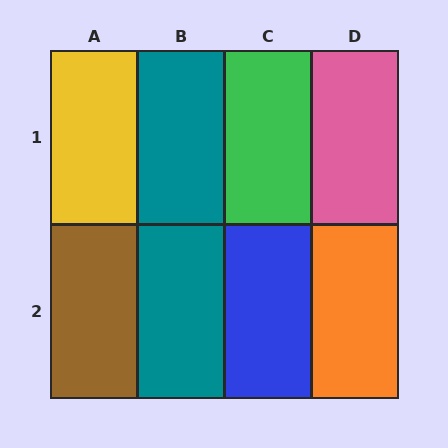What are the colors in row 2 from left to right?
Brown, teal, blue, orange.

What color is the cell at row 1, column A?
Yellow.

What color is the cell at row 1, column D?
Pink.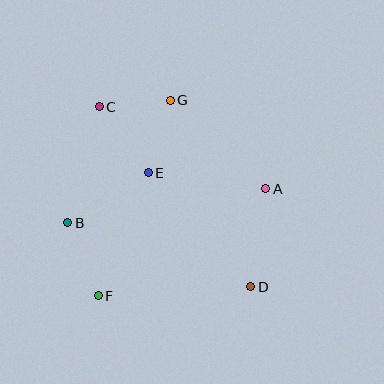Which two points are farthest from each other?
Points C and D are farthest from each other.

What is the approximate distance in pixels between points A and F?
The distance between A and F is approximately 199 pixels.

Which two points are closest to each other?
Points C and G are closest to each other.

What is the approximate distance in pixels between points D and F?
The distance between D and F is approximately 153 pixels.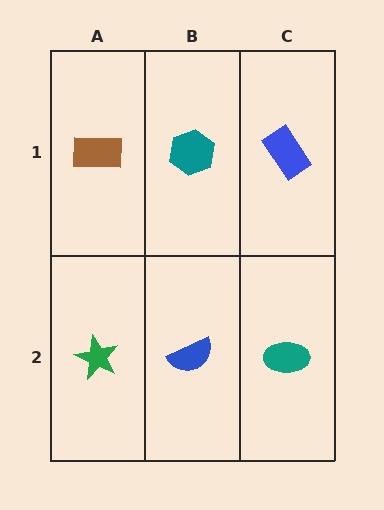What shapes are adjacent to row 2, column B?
A teal hexagon (row 1, column B), a green star (row 2, column A), a teal ellipse (row 2, column C).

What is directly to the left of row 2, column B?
A green star.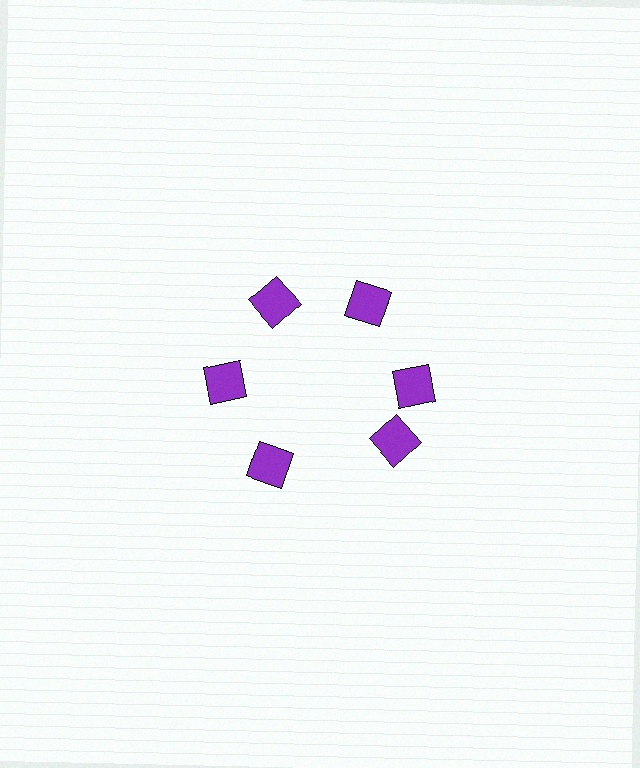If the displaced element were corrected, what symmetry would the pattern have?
It would have 6-fold rotational symmetry — the pattern would map onto itself every 60 degrees.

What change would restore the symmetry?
The symmetry would be restored by rotating it back into even spacing with its neighbors so that all 6 squares sit at equal angles and equal distance from the center.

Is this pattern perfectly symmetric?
No. The 6 purple squares are arranged in a ring, but one element near the 5 o'clock position is rotated out of alignment along the ring, breaking the 6-fold rotational symmetry.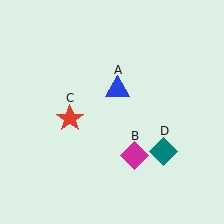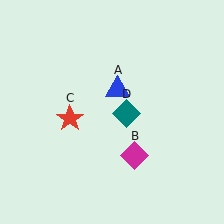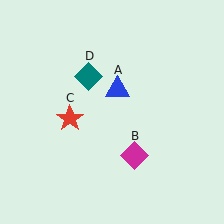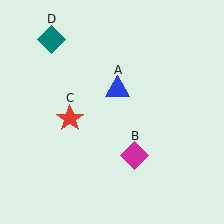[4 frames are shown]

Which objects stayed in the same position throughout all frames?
Blue triangle (object A) and magenta diamond (object B) and red star (object C) remained stationary.